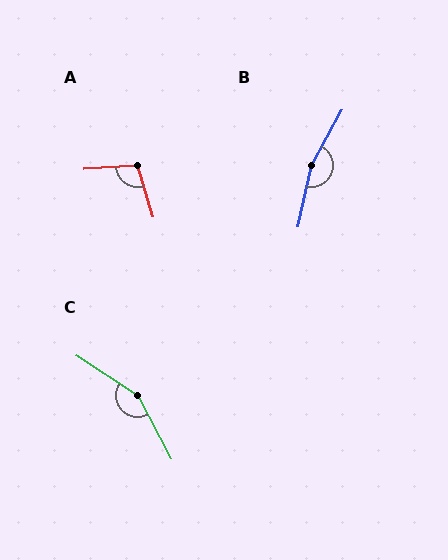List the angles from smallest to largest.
A (104°), C (151°), B (163°).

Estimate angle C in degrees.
Approximately 151 degrees.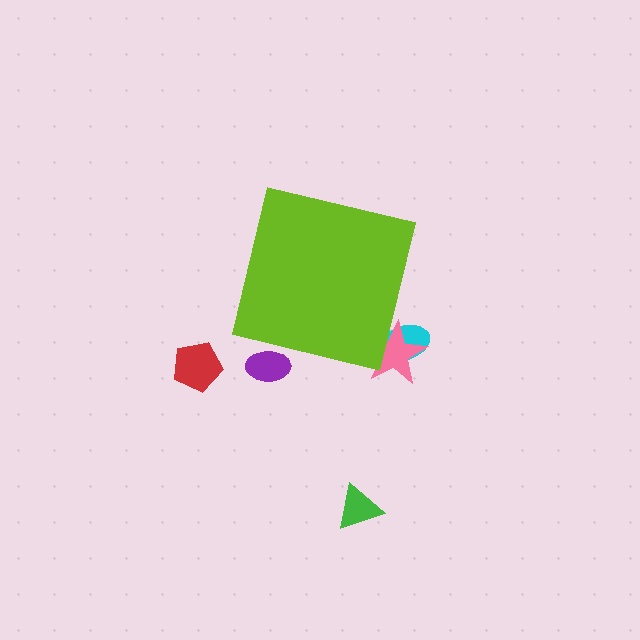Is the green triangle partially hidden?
No, the green triangle is fully visible.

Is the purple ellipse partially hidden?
Yes, the purple ellipse is partially hidden behind the lime square.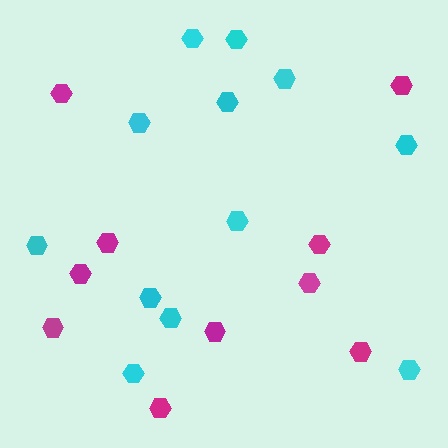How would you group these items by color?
There are 2 groups: one group of magenta hexagons (10) and one group of cyan hexagons (12).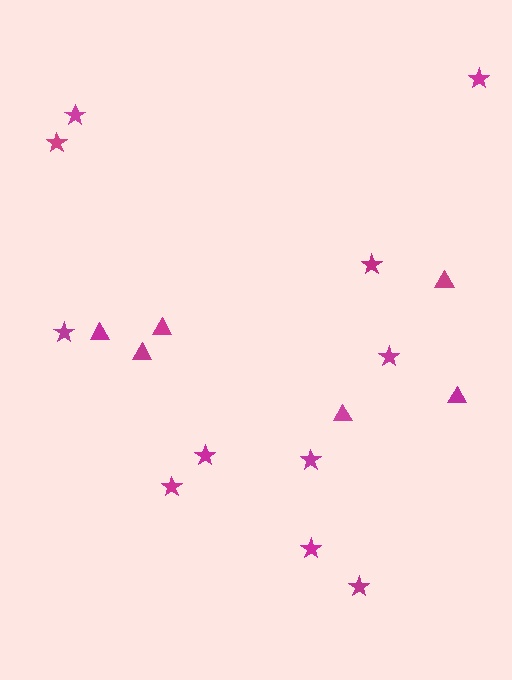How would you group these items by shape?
There are 2 groups: one group of stars (11) and one group of triangles (6).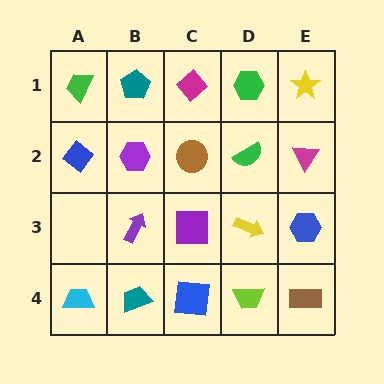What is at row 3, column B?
A purple arrow.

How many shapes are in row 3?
4 shapes.